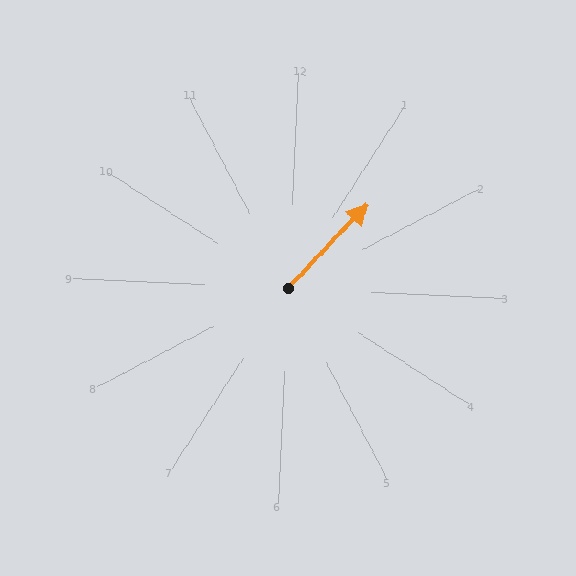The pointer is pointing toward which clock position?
Roughly 1 o'clock.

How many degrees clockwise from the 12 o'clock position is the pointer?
Approximately 41 degrees.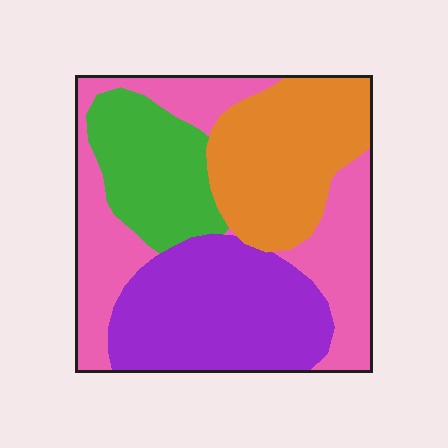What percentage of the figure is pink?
Pink covers 31% of the figure.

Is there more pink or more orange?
Pink.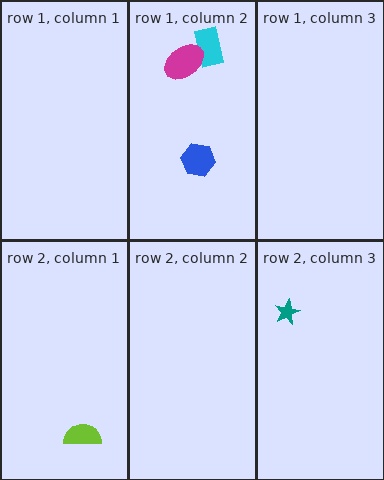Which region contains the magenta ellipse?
The row 1, column 2 region.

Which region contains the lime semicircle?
The row 2, column 1 region.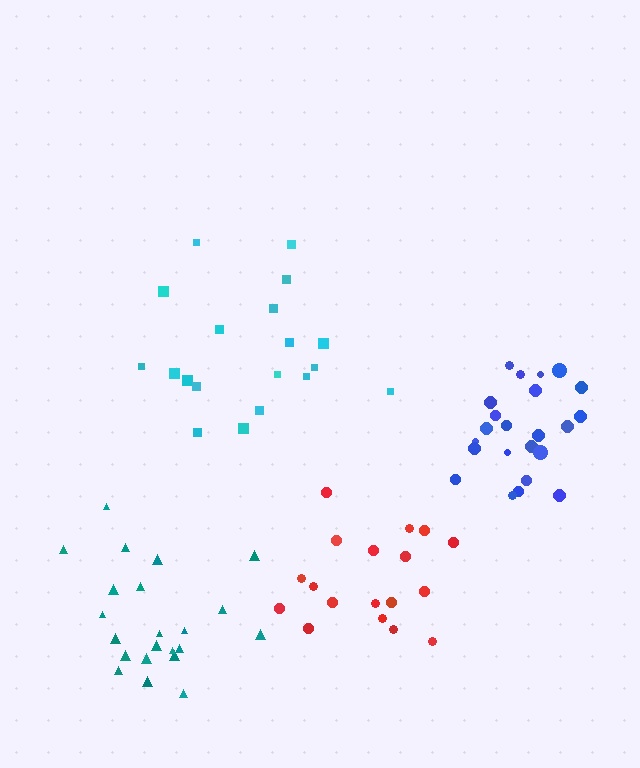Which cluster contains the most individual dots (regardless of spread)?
Blue (23).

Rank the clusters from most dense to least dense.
blue, red, teal, cyan.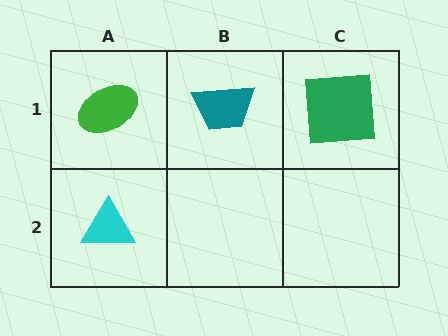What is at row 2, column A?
A cyan triangle.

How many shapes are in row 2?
1 shape.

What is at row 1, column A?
A green ellipse.